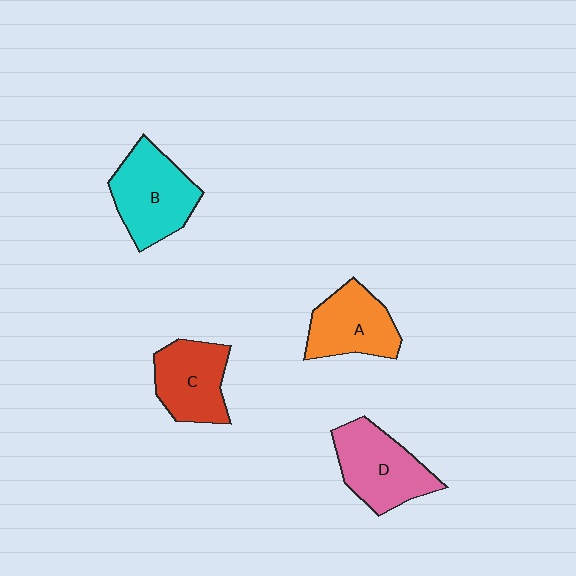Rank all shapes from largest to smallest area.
From largest to smallest: B (cyan), D (pink), A (orange), C (red).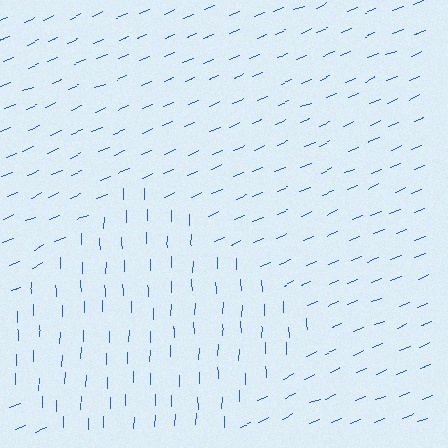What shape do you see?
I see a diamond.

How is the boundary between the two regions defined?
The boundary is defined purely by a change in line orientation (approximately 66 degrees difference). All lines are the same color and thickness.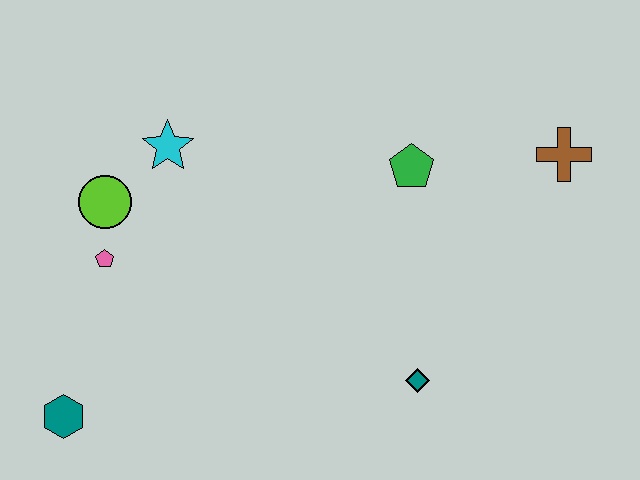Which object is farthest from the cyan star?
The brown cross is farthest from the cyan star.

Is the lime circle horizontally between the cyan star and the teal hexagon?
Yes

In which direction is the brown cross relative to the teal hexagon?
The brown cross is to the right of the teal hexagon.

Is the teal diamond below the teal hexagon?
No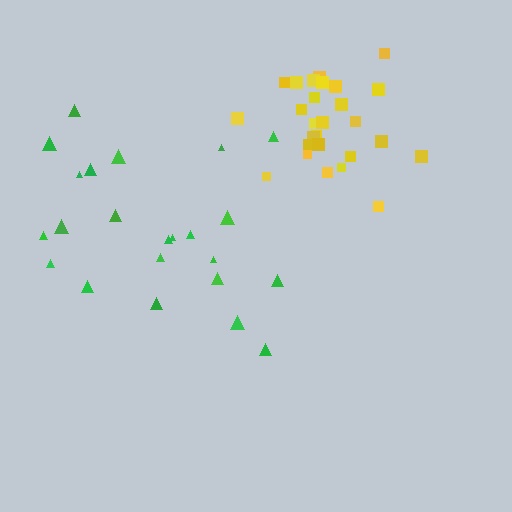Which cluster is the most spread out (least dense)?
Green.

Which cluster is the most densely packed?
Yellow.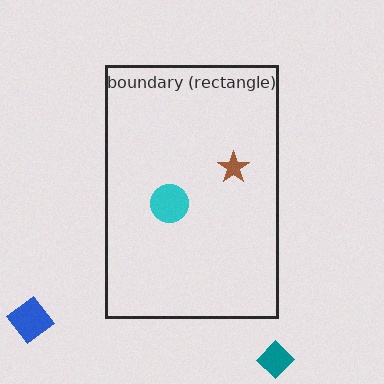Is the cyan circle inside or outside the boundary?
Inside.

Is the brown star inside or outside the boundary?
Inside.